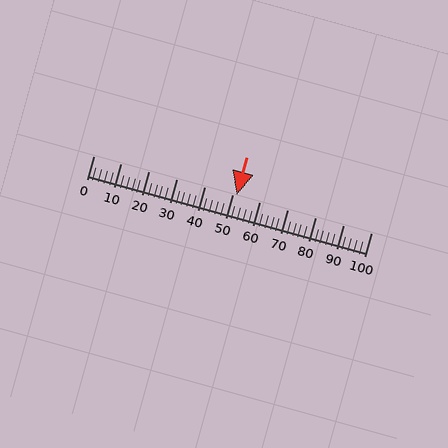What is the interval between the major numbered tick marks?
The major tick marks are spaced 10 units apart.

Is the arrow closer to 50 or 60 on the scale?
The arrow is closer to 50.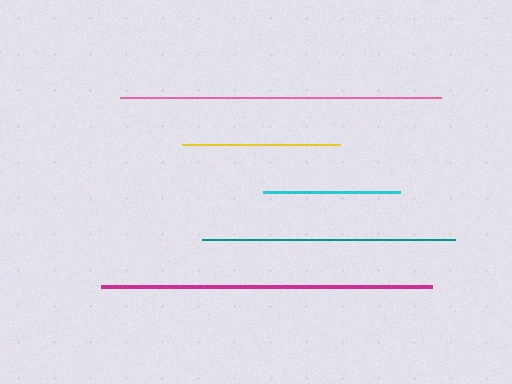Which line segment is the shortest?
The cyan line is the shortest at approximately 137 pixels.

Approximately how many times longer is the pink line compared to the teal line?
The pink line is approximately 1.3 times the length of the teal line.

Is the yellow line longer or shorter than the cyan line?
The yellow line is longer than the cyan line.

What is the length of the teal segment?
The teal segment is approximately 253 pixels long.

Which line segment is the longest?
The magenta line is the longest at approximately 331 pixels.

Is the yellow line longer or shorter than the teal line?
The teal line is longer than the yellow line.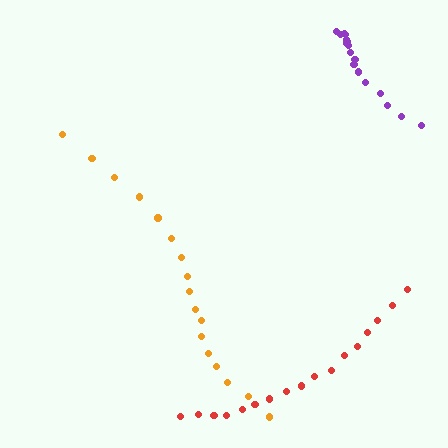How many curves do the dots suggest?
There are 3 distinct paths.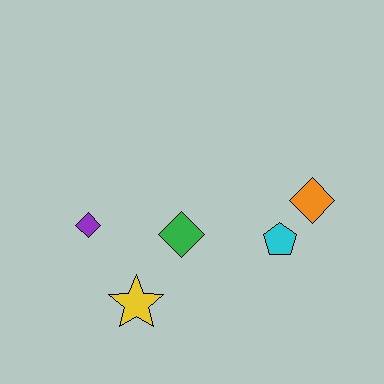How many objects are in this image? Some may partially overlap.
There are 5 objects.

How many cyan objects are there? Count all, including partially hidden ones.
There is 1 cyan object.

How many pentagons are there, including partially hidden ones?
There is 1 pentagon.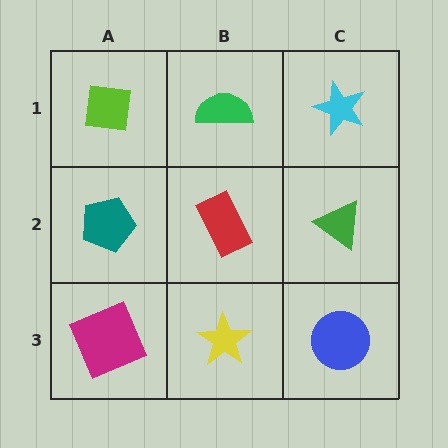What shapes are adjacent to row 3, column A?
A teal pentagon (row 2, column A), a yellow star (row 3, column B).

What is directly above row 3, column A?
A teal pentagon.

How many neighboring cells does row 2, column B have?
4.